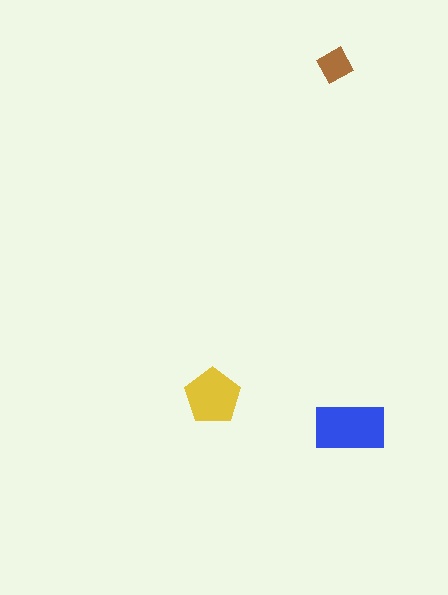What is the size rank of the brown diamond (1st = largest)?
3rd.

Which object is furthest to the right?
The blue rectangle is rightmost.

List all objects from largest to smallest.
The blue rectangle, the yellow pentagon, the brown diamond.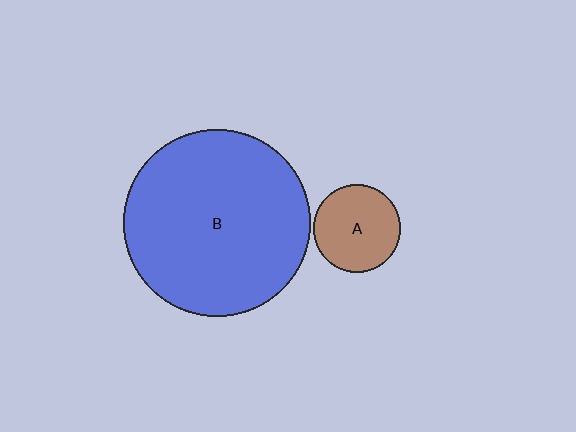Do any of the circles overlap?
No, none of the circles overlap.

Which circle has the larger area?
Circle B (blue).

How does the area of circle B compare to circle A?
Approximately 4.6 times.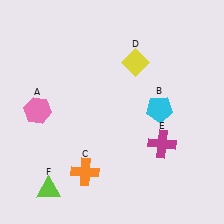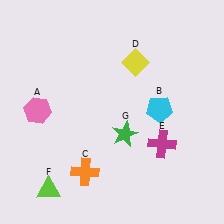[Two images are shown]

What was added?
A green star (G) was added in Image 2.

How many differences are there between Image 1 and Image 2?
There is 1 difference between the two images.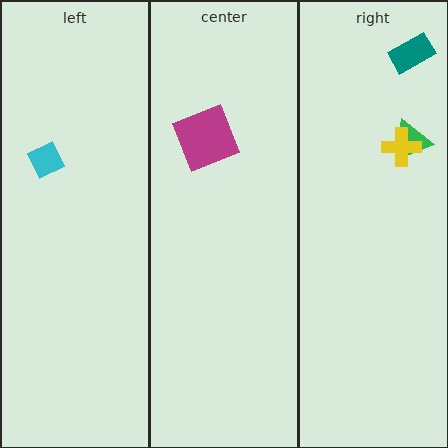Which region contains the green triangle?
The right region.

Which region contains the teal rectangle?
The right region.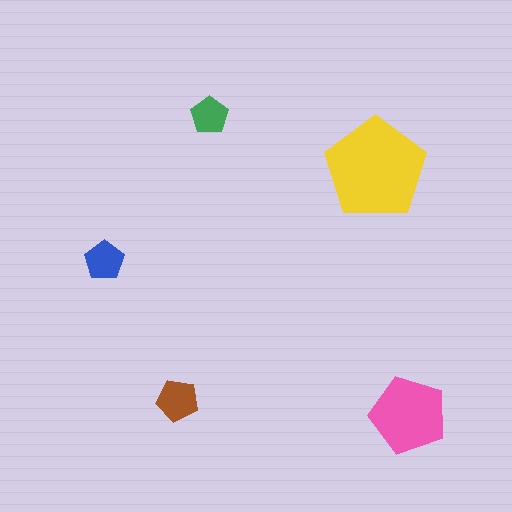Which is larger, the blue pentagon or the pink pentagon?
The pink one.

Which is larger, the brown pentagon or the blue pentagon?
The brown one.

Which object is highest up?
The green pentagon is topmost.